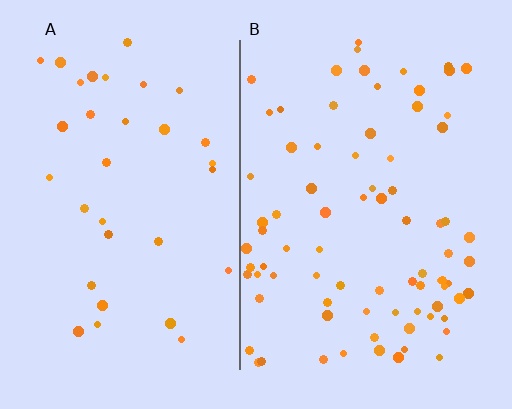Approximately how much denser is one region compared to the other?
Approximately 2.4× — region B over region A.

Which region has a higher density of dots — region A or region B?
B (the right).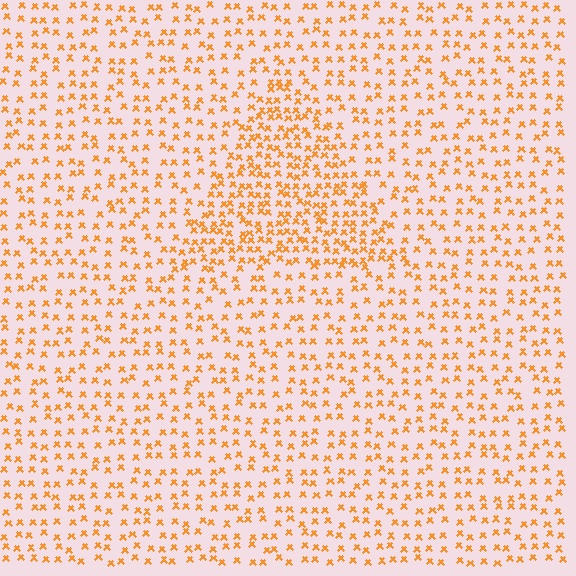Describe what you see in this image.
The image contains small orange elements arranged at two different densities. A triangle-shaped region is visible where the elements are more densely packed than the surrounding area.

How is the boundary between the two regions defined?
The boundary is defined by a change in element density (approximately 1.9x ratio). All elements are the same color, size, and shape.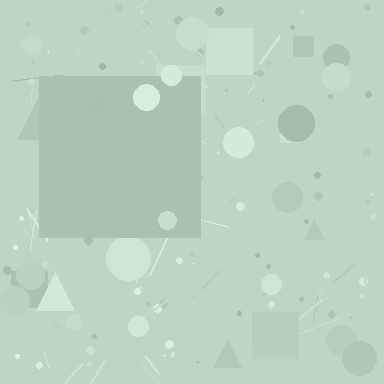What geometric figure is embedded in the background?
A square is embedded in the background.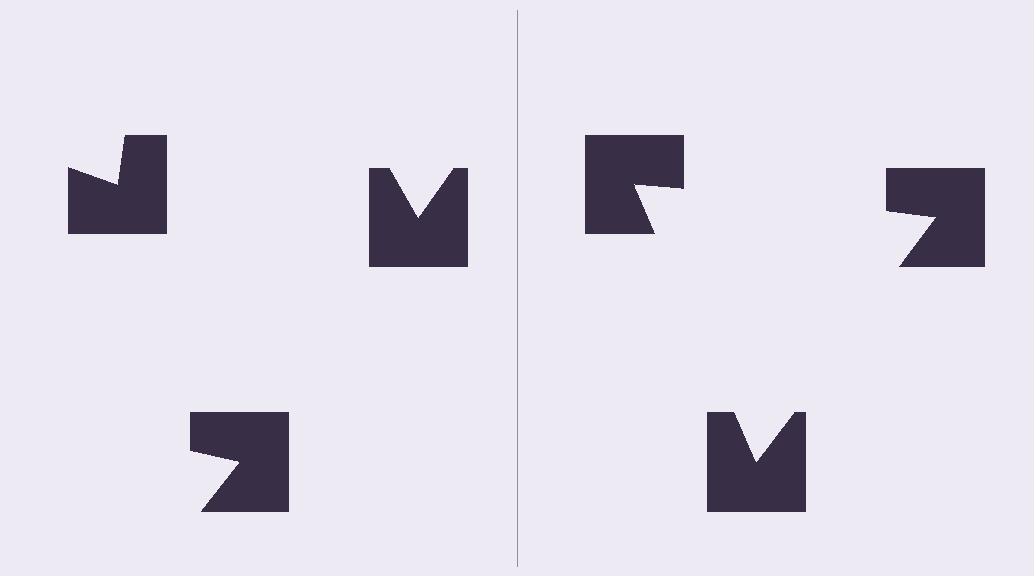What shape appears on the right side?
An illusory triangle.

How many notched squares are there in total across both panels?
6 — 3 on each side.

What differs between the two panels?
The notched squares are positioned identically on both sides; only the wedge orientations differ. On the right they align to a triangle; on the left they are misaligned.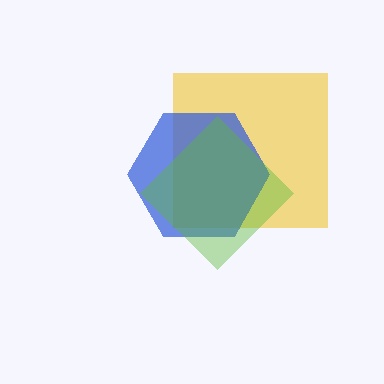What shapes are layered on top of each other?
The layered shapes are: a yellow square, a blue hexagon, a lime diamond.